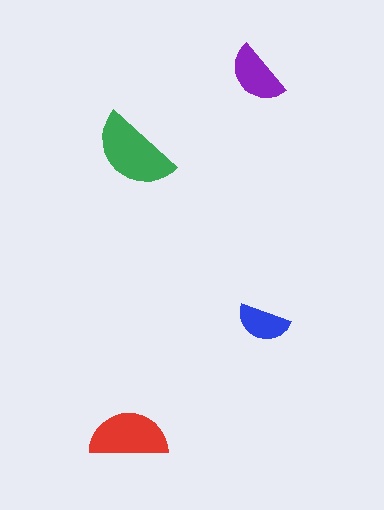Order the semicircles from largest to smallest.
the green one, the red one, the purple one, the blue one.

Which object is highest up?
The purple semicircle is topmost.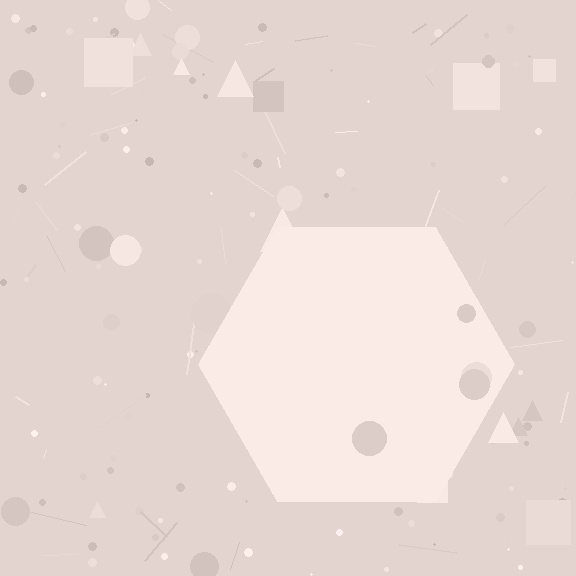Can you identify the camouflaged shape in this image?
The camouflaged shape is a hexagon.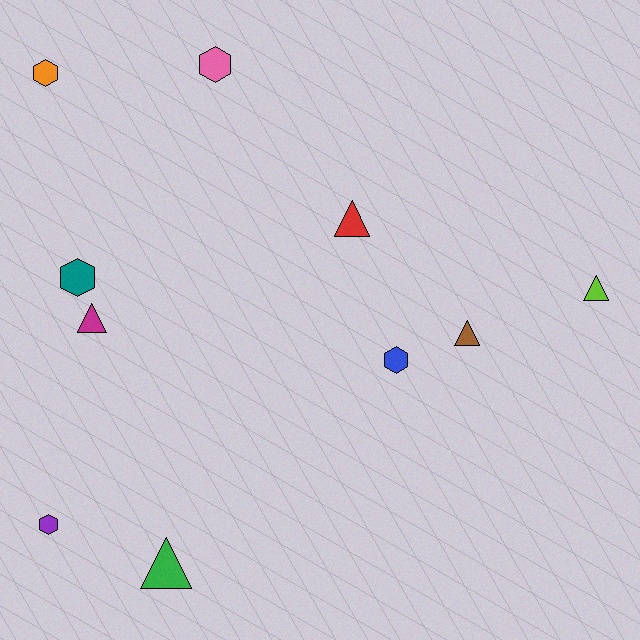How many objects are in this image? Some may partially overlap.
There are 10 objects.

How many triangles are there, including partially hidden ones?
There are 5 triangles.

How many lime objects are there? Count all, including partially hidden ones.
There is 1 lime object.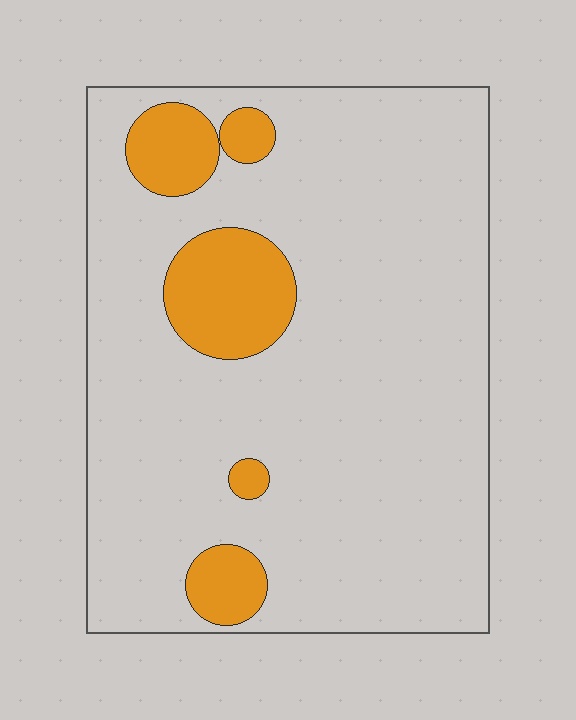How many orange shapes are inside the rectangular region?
5.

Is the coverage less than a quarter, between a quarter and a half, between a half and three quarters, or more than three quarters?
Less than a quarter.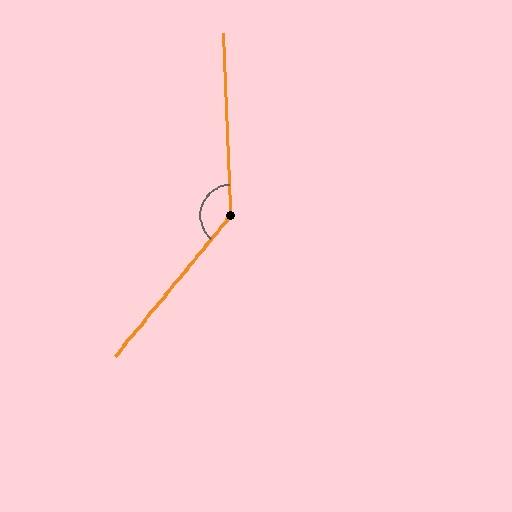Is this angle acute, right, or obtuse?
It is obtuse.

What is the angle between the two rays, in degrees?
Approximately 138 degrees.